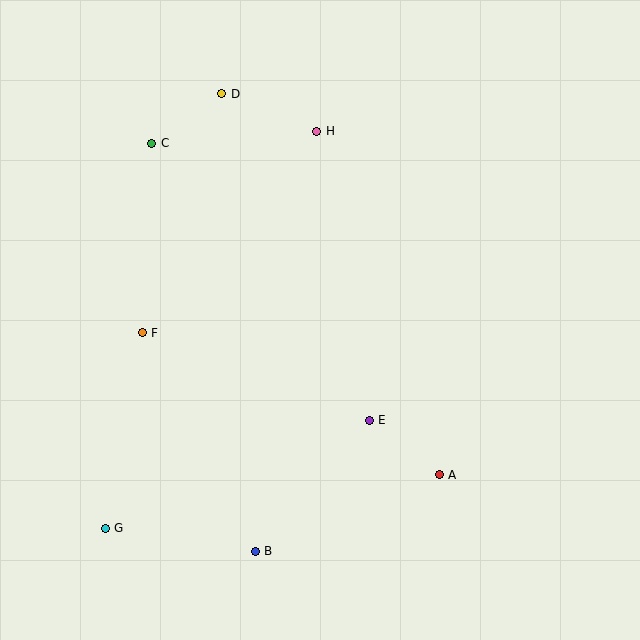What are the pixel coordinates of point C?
Point C is at (152, 143).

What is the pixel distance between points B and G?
The distance between B and G is 151 pixels.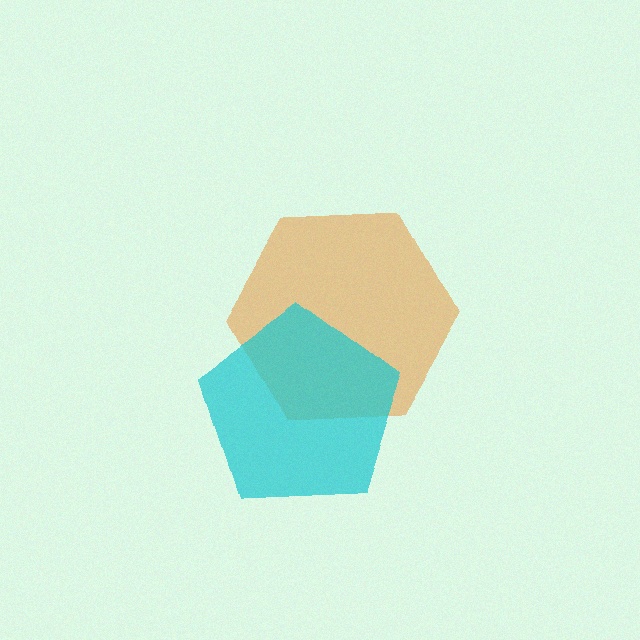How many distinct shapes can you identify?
There are 2 distinct shapes: an orange hexagon, a cyan pentagon.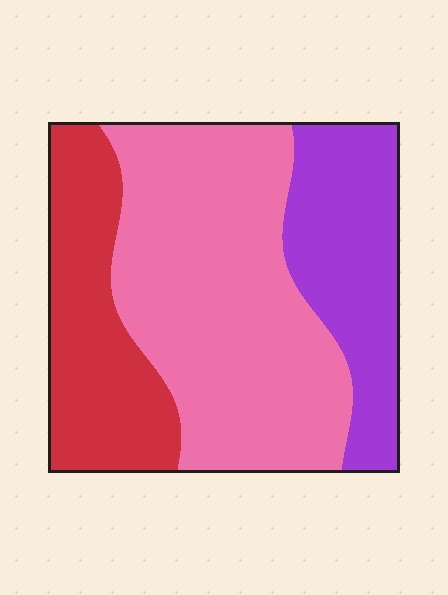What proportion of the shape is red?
Red takes up between a sixth and a third of the shape.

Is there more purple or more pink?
Pink.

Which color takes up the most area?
Pink, at roughly 50%.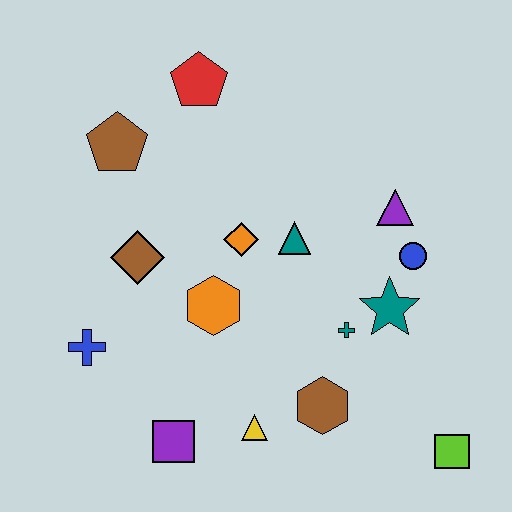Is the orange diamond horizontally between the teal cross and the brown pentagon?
Yes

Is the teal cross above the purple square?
Yes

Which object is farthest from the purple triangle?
The blue cross is farthest from the purple triangle.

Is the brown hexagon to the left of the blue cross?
No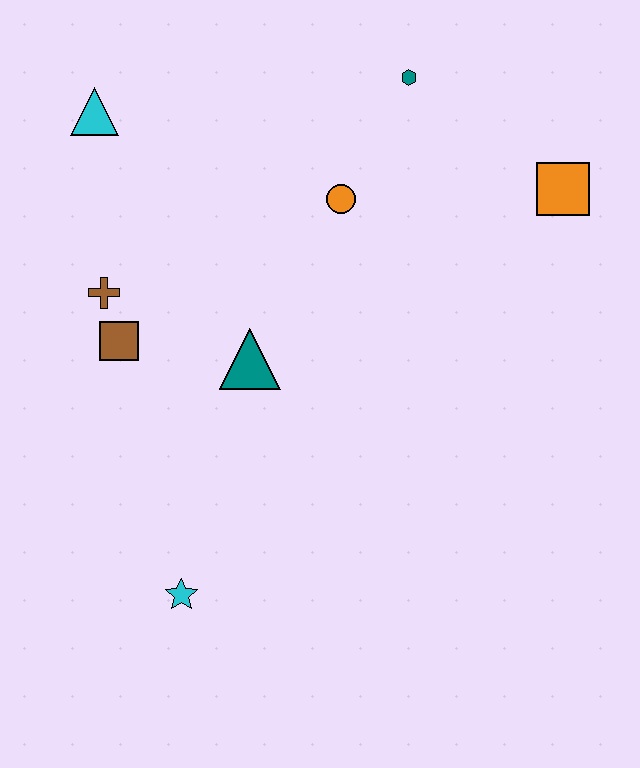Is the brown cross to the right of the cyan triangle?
Yes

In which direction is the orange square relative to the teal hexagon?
The orange square is to the right of the teal hexagon.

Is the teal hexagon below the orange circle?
No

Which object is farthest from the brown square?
The orange square is farthest from the brown square.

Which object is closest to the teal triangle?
The brown square is closest to the teal triangle.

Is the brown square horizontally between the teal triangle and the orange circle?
No